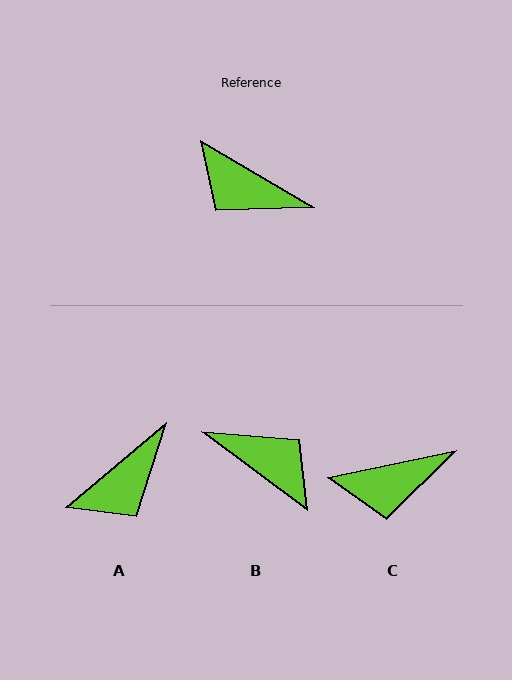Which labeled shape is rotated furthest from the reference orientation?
B, about 174 degrees away.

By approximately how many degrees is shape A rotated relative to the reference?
Approximately 71 degrees counter-clockwise.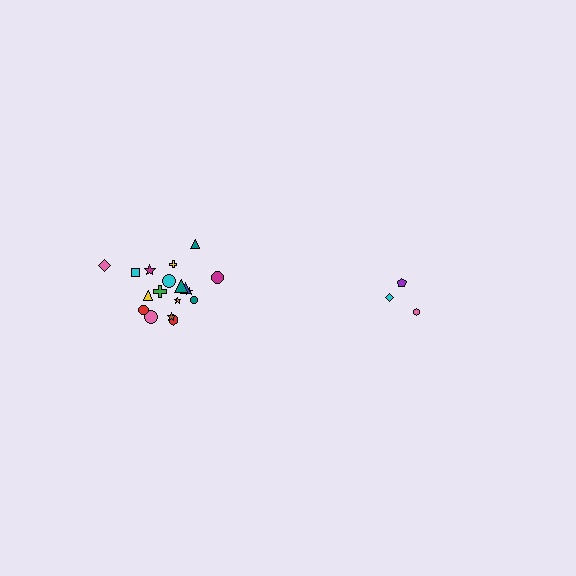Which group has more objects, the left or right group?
The left group.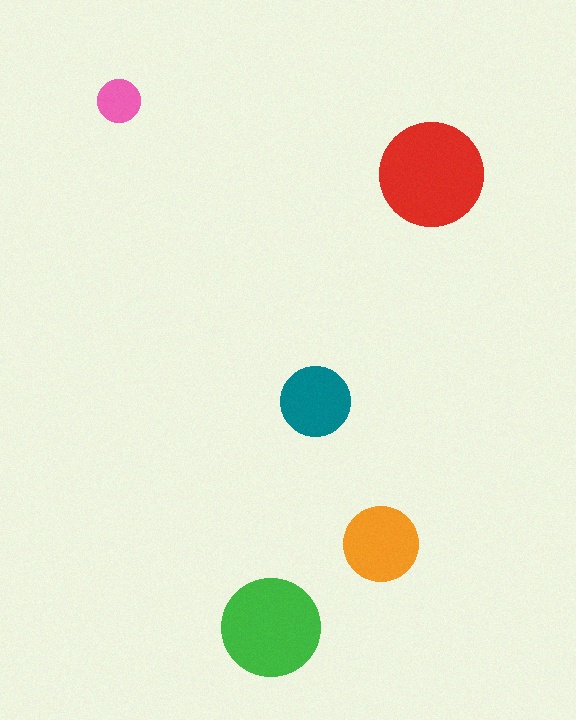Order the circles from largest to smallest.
the red one, the green one, the orange one, the teal one, the pink one.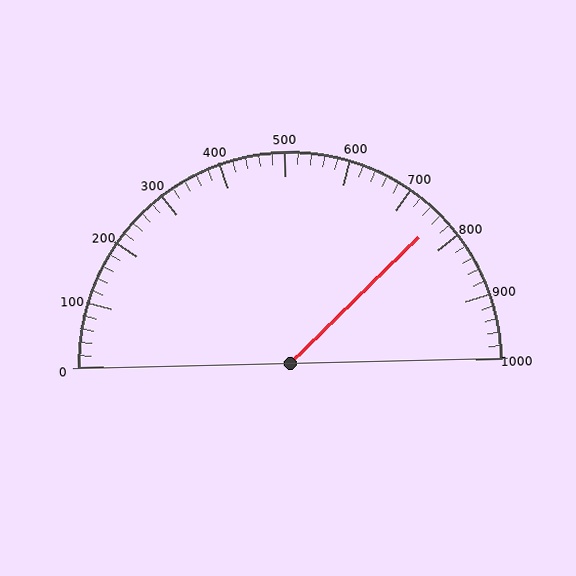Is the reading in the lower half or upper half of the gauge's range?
The reading is in the upper half of the range (0 to 1000).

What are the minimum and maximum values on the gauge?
The gauge ranges from 0 to 1000.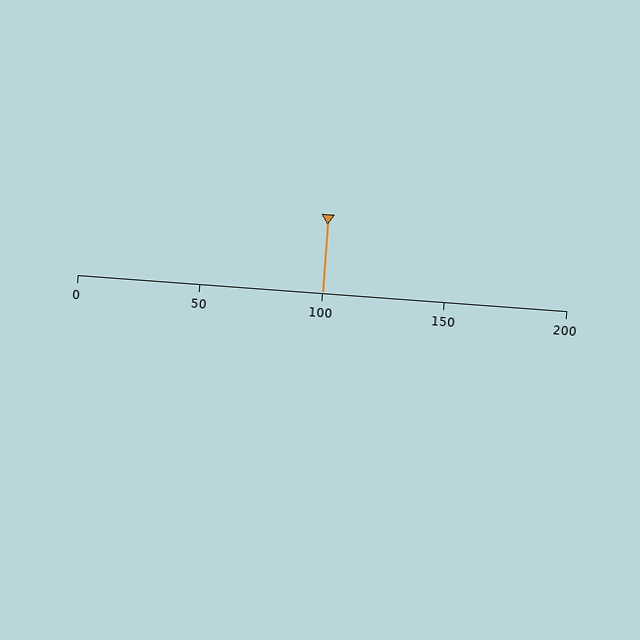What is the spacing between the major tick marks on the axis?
The major ticks are spaced 50 apart.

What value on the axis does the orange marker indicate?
The marker indicates approximately 100.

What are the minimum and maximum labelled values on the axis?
The axis runs from 0 to 200.